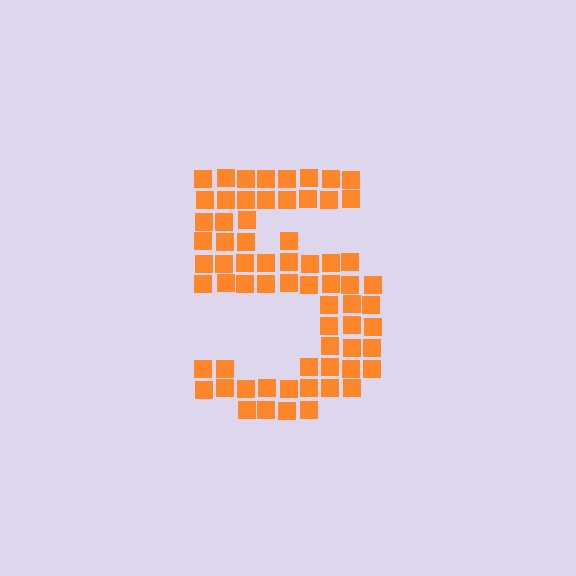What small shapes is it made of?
It is made of small squares.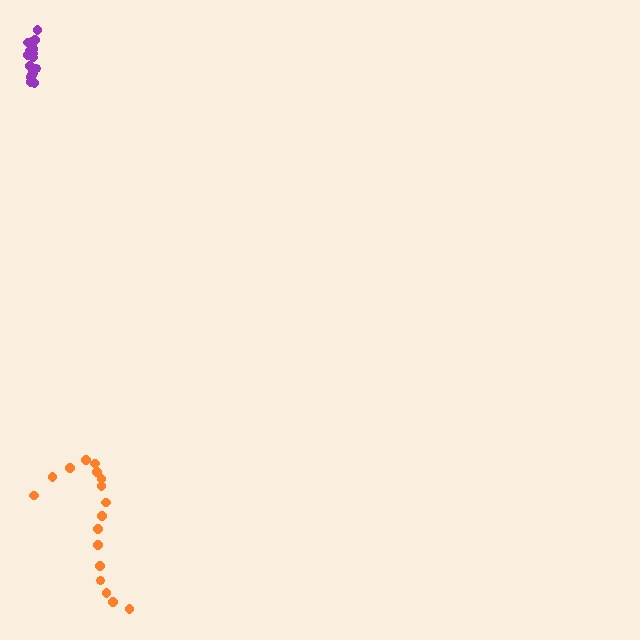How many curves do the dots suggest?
There are 2 distinct paths.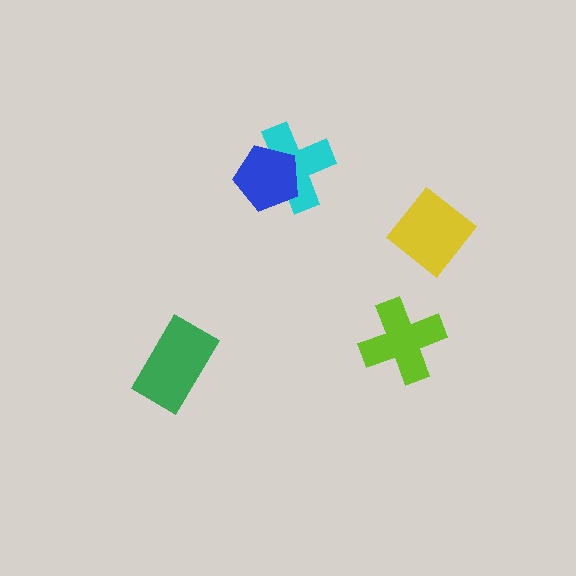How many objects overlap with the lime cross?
0 objects overlap with the lime cross.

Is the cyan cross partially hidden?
Yes, it is partially covered by another shape.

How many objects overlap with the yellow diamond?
0 objects overlap with the yellow diamond.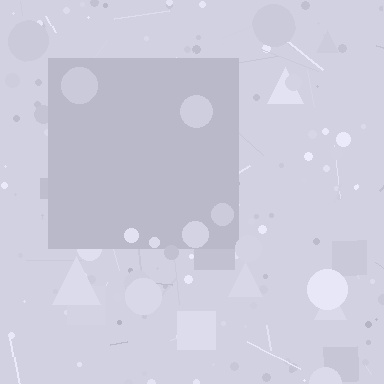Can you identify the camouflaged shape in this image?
The camouflaged shape is a square.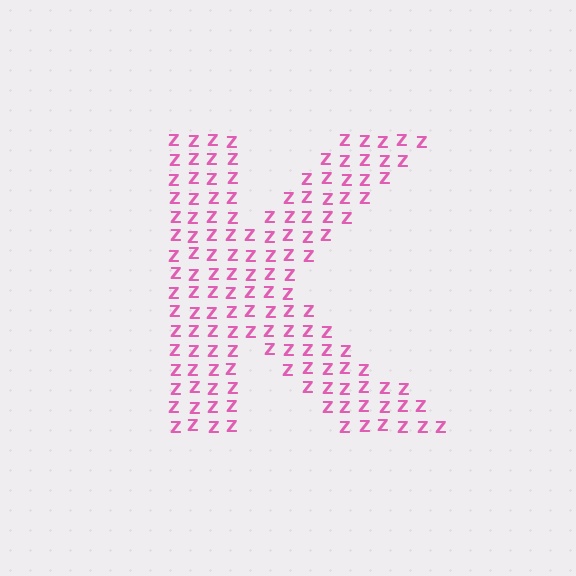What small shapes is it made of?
It is made of small letter Z's.